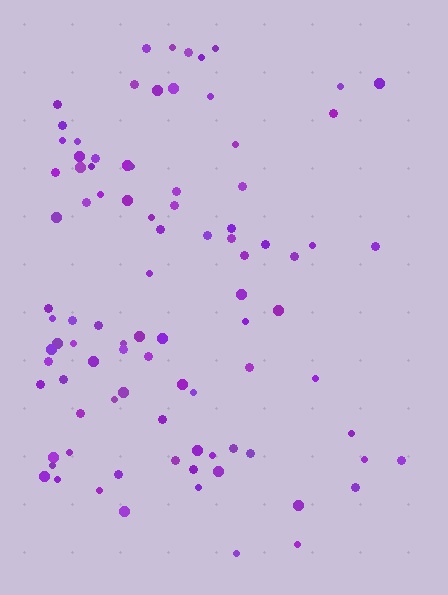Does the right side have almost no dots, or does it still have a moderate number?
Still a moderate number, just noticeably fewer than the left.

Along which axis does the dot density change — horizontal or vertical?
Horizontal.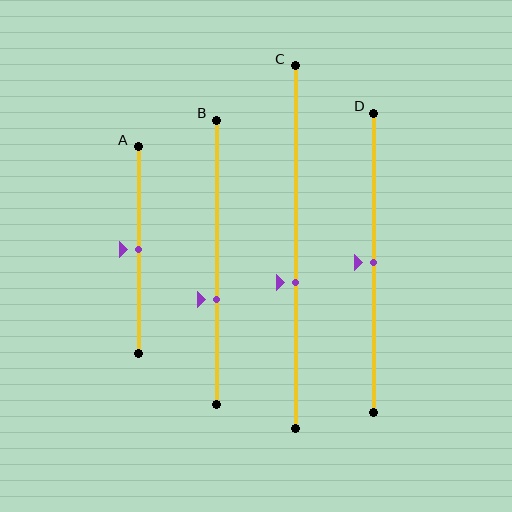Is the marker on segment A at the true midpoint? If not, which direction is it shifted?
Yes, the marker on segment A is at the true midpoint.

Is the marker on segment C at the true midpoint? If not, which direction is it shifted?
No, the marker on segment C is shifted downward by about 10% of the segment length.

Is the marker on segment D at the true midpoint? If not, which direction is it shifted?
Yes, the marker on segment D is at the true midpoint.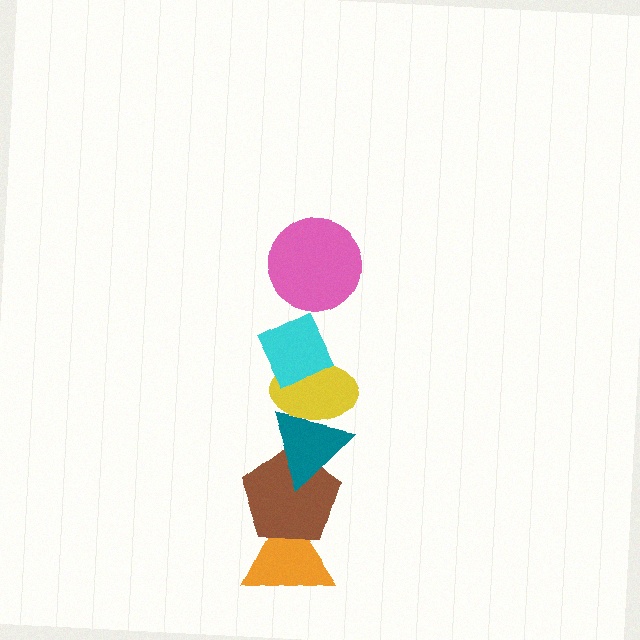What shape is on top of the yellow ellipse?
The cyan diamond is on top of the yellow ellipse.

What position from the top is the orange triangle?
The orange triangle is 6th from the top.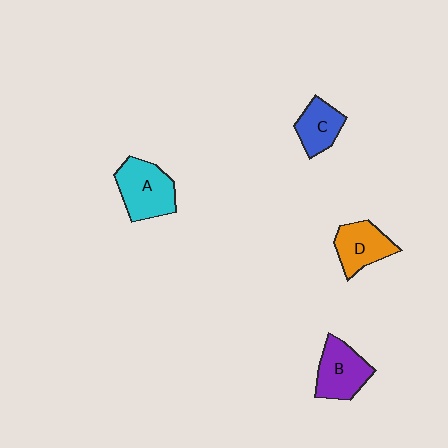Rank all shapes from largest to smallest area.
From largest to smallest: A (cyan), B (purple), D (orange), C (blue).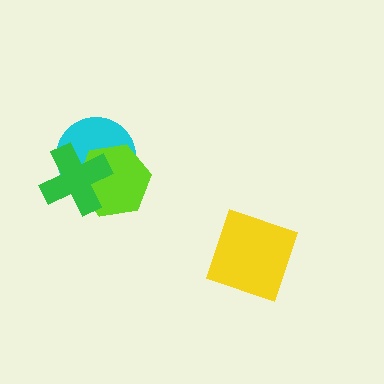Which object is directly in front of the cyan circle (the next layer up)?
The lime hexagon is directly in front of the cyan circle.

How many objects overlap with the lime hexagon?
2 objects overlap with the lime hexagon.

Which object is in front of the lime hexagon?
The green cross is in front of the lime hexagon.